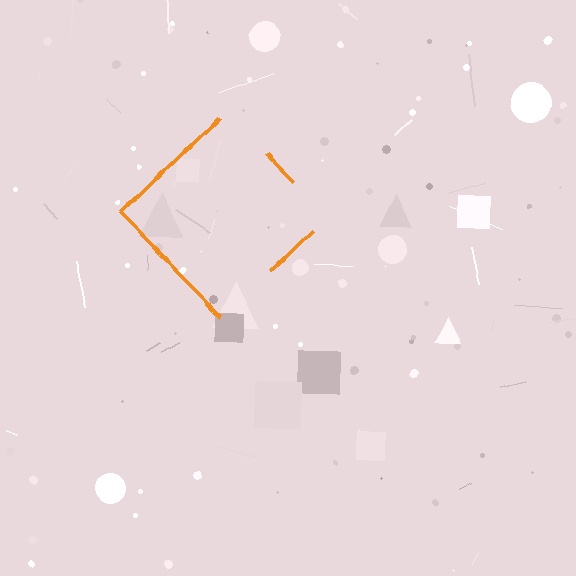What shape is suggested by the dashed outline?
The dashed outline suggests a diamond.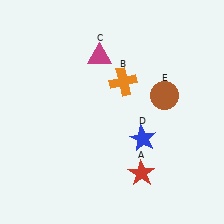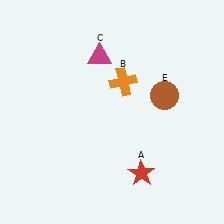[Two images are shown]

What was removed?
The blue star (D) was removed in Image 2.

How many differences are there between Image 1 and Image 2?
There is 1 difference between the two images.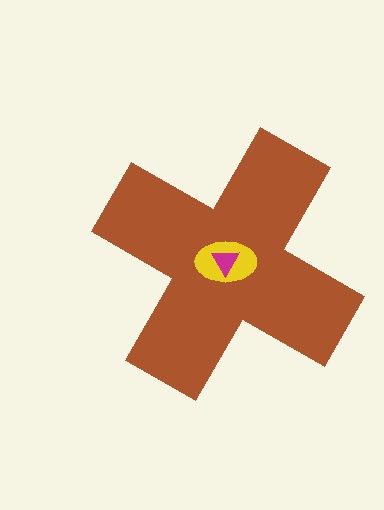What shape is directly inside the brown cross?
The yellow ellipse.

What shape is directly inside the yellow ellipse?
The magenta triangle.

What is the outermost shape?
The brown cross.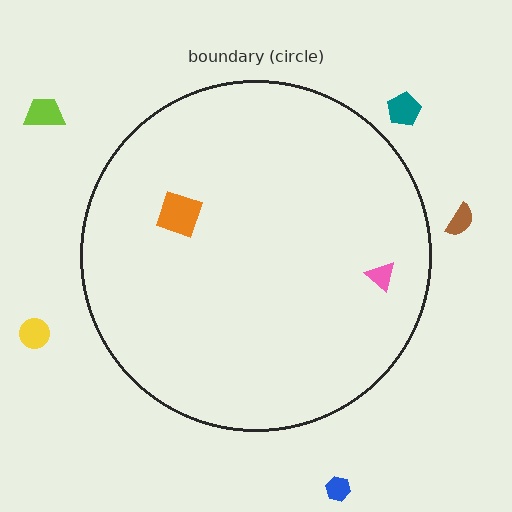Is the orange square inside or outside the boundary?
Inside.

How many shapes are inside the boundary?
2 inside, 5 outside.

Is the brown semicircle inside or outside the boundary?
Outside.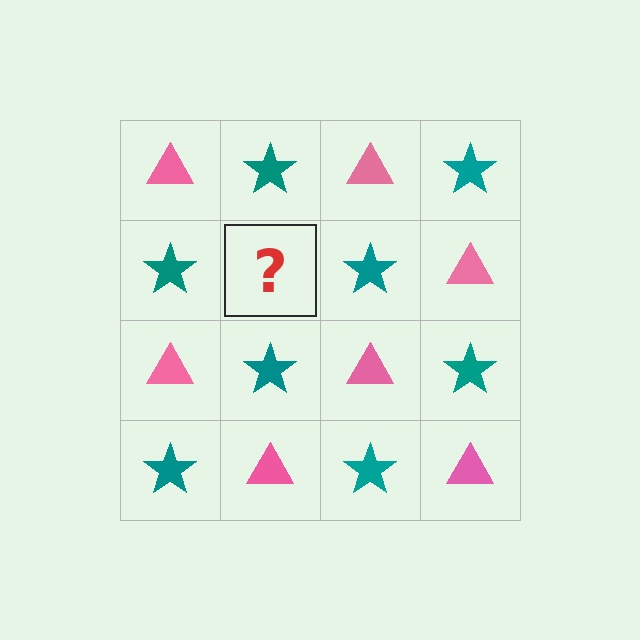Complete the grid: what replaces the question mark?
The question mark should be replaced with a pink triangle.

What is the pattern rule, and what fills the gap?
The rule is that it alternates pink triangle and teal star in a checkerboard pattern. The gap should be filled with a pink triangle.